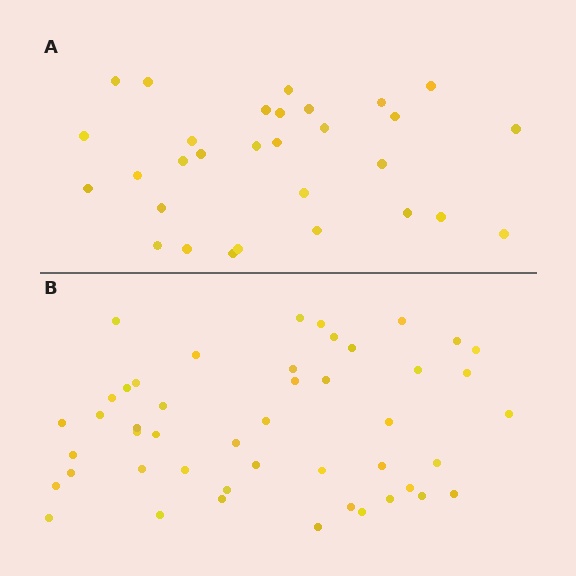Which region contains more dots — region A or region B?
Region B (the bottom region) has more dots.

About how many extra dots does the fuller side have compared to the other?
Region B has approximately 15 more dots than region A.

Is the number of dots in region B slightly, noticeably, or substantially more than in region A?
Region B has substantially more. The ratio is roughly 1.6 to 1.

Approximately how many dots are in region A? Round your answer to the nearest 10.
About 30 dots.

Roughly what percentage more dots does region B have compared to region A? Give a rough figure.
About 55% more.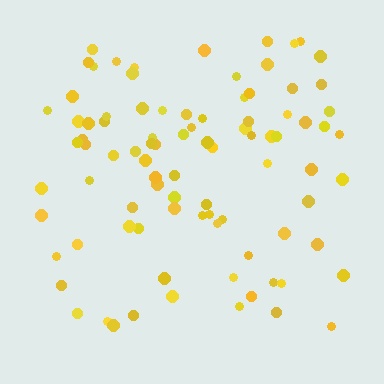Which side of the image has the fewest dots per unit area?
The bottom.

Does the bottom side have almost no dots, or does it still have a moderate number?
Still a moderate number, just noticeably fewer than the top.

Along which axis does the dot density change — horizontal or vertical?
Vertical.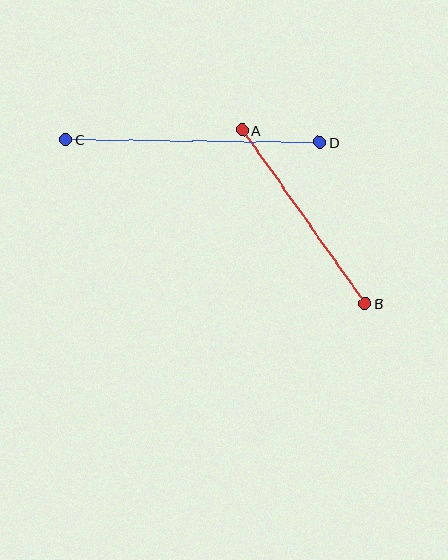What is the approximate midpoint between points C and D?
The midpoint is at approximately (193, 141) pixels.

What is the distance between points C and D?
The distance is approximately 254 pixels.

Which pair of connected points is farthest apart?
Points C and D are farthest apart.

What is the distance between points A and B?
The distance is approximately 213 pixels.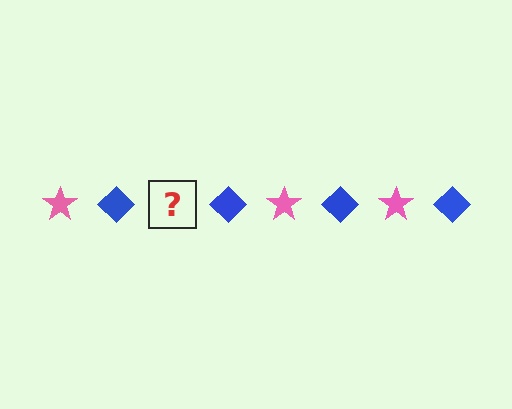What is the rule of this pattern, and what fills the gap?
The rule is that the pattern alternates between pink star and blue diamond. The gap should be filled with a pink star.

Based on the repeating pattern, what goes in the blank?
The blank should be a pink star.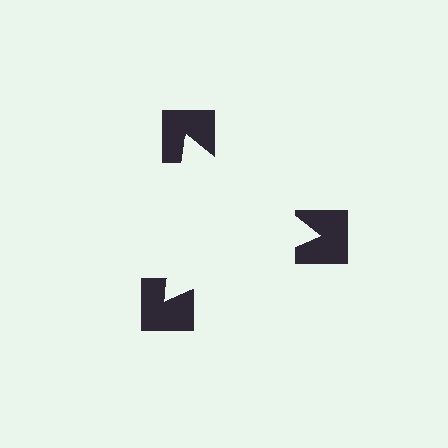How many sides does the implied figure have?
3 sides.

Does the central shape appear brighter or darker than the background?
It typically appears slightly brighter than the background, even though no actual brightness change is drawn.